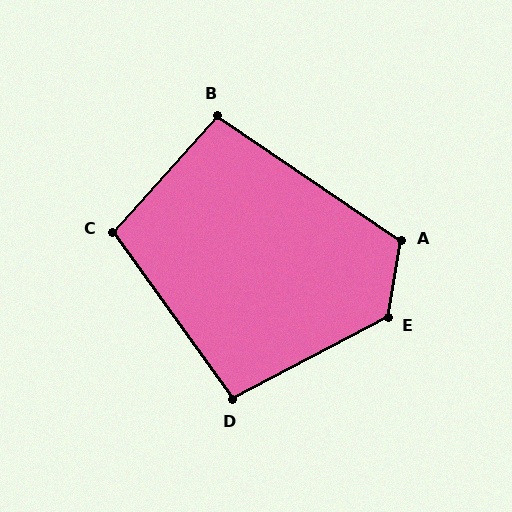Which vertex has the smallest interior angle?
B, at approximately 98 degrees.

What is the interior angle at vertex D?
Approximately 98 degrees (obtuse).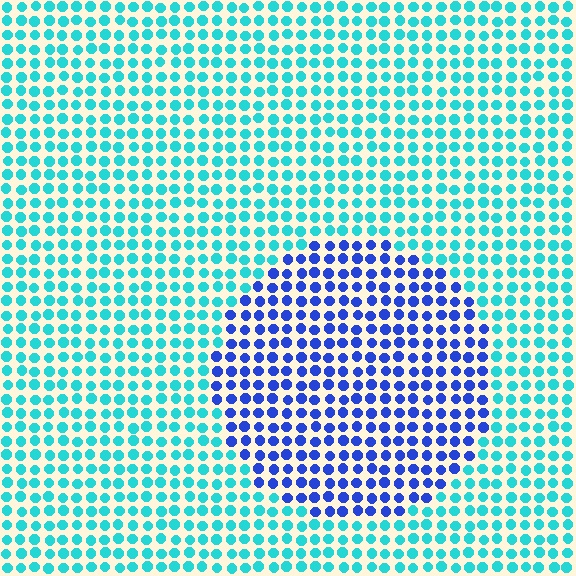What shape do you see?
I see a circle.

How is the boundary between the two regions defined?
The boundary is defined purely by a slight shift in hue (about 51 degrees). Spacing, size, and orientation are identical on both sides.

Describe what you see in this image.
The image is filled with small cyan elements in a uniform arrangement. A circle-shaped region is visible where the elements are tinted to a slightly different hue, forming a subtle color boundary.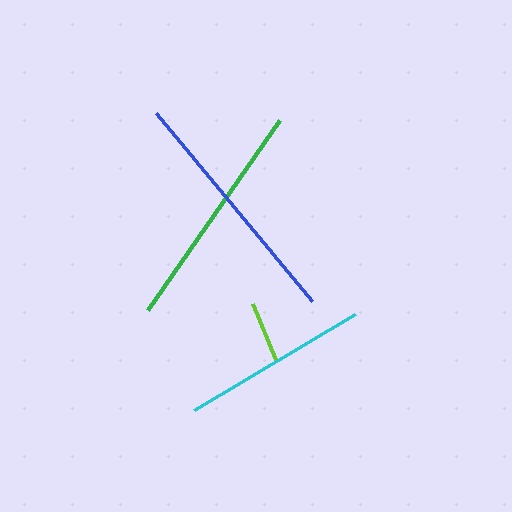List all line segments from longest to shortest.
From longest to shortest: blue, green, cyan, lime.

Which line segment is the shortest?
The lime line is the shortest at approximately 60 pixels.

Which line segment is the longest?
The blue line is the longest at approximately 244 pixels.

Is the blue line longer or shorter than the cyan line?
The blue line is longer than the cyan line.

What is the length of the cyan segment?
The cyan segment is approximately 187 pixels long.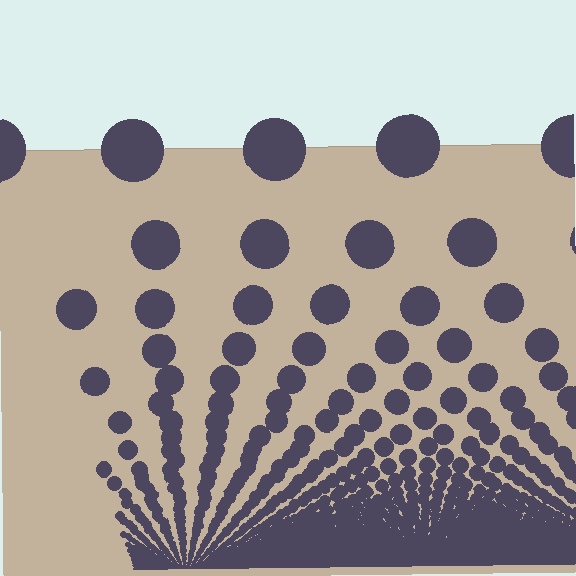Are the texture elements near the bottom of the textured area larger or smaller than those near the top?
Smaller. The gradient is inverted — elements near the bottom are smaller and denser.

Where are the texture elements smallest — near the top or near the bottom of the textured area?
Near the bottom.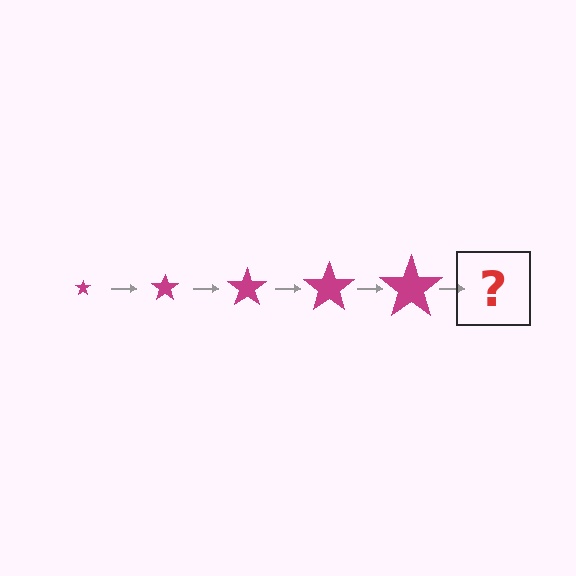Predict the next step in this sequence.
The next step is a magenta star, larger than the previous one.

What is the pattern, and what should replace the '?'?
The pattern is that the star gets progressively larger each step. The '?' should be a magenta star, larger than the previous one.